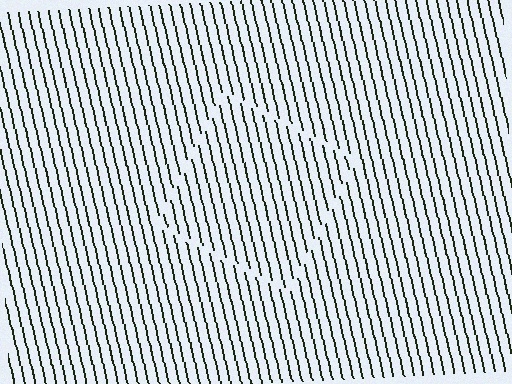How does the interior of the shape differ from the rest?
The interior of the shape contains the same grating, shifted by half a period — the contour is defined by the phase discontinuity where line-ends from the inner and outer gratings abut.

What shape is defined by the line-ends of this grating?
An illusory square. The interior of the shape contains the same grating, shifted by half a period — the contour is defined by the phase discontinuity where line-ends from the inner and outer gratings abut.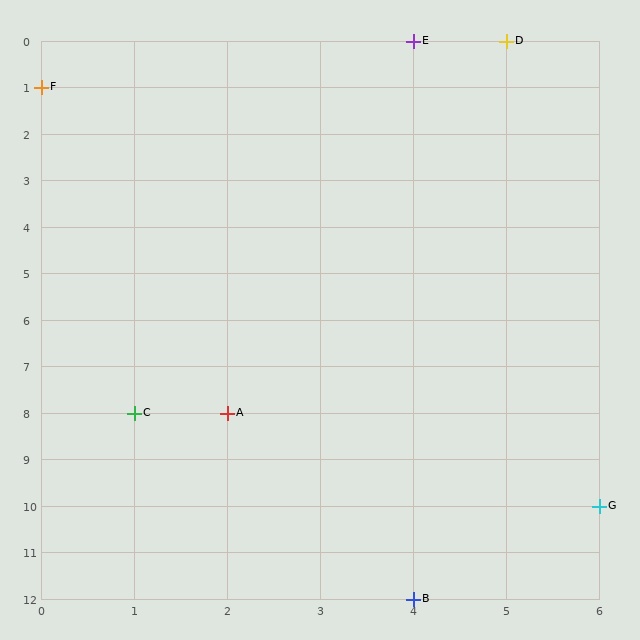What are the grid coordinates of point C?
Point C is at grid coordinates (1, 8).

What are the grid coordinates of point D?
Point D is at grid coordinates (5, 0).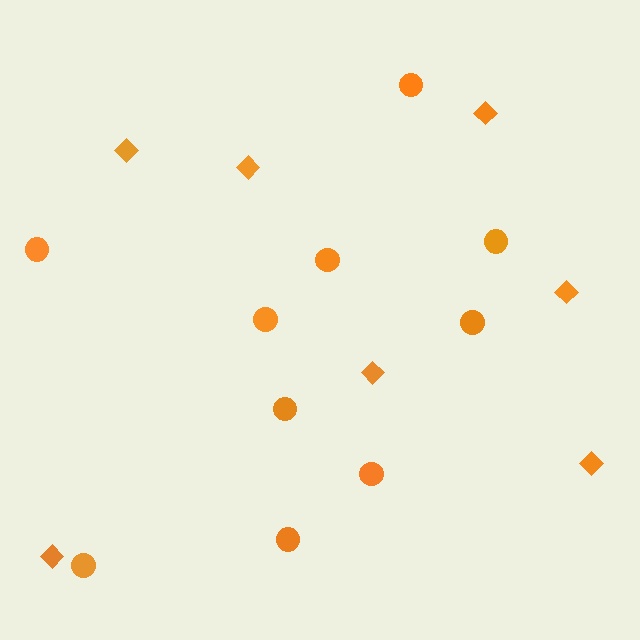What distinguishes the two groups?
There are 2 groups: one group of diamonds (7) and one group of circles (10).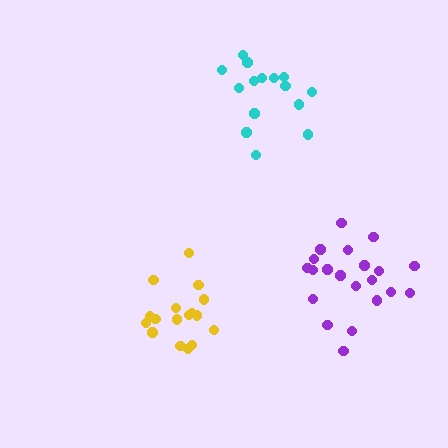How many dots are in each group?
Group 1: 15 dots, Group 2: 21 dots, Group 3: 17 dots (53 total).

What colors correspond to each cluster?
The clusters are colored: cyan, purple, yellow.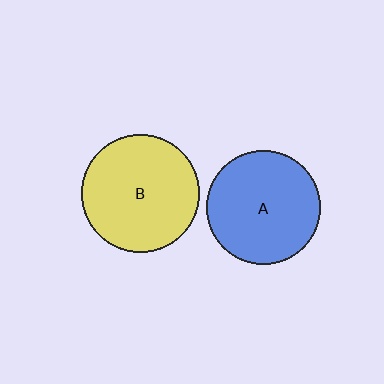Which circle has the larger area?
Circle B (yellow).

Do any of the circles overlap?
No, none of the circles overlap.